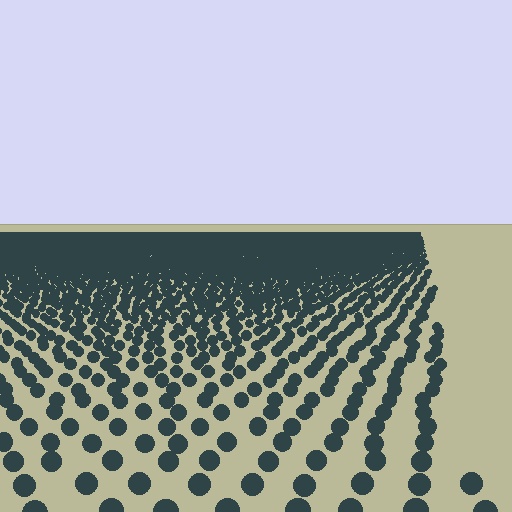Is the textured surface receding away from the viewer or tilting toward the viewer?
The surface is receding away from the viewer. Texture elements get smaller and denser toward the top.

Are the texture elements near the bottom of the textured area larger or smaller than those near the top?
Larger. Near the bottom, elements are closer to the viewer and appear at a bigger on-screen size.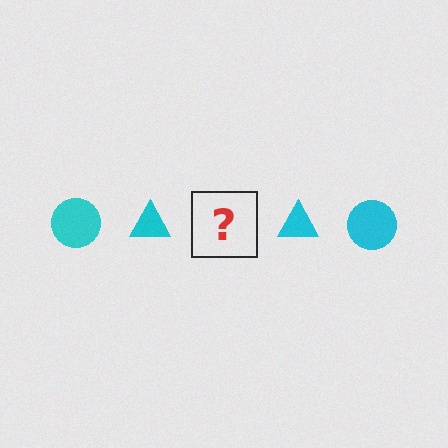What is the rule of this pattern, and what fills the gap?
The rule is that the pattern cycles through circle, triangle shapes in cyan. The gap should be filled with a cyan circle.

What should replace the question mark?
The question mark should be replaced with a cyan circle.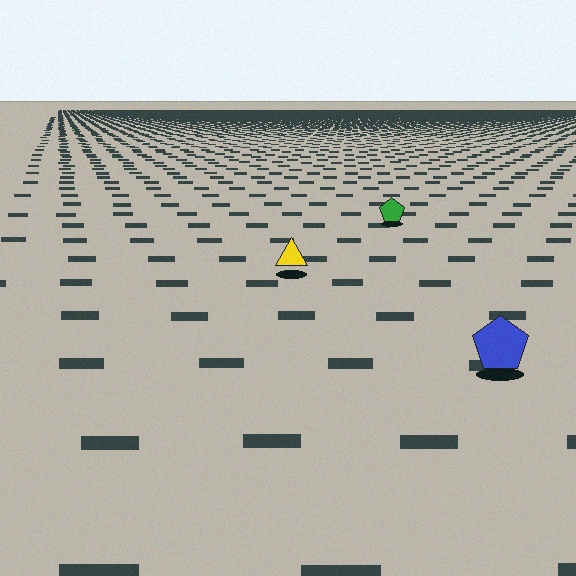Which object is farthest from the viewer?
The green pentagon is farthest from the viewer. It appears smaller and the ground texture around it is denser.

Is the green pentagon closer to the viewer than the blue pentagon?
No. The blue pentagon is closer — you can tell from the texture gradient: the ground texture is coarser near it.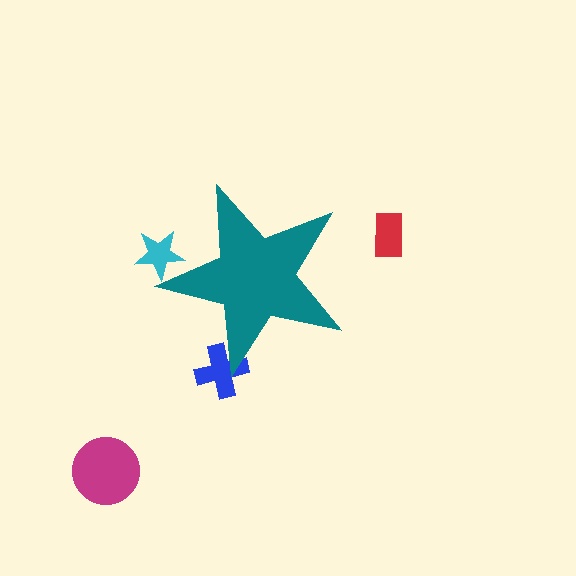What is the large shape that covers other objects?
A teal star.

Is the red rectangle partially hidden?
No, the red rectangle is fully visible.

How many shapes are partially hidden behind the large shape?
2 shapes are partially hidden.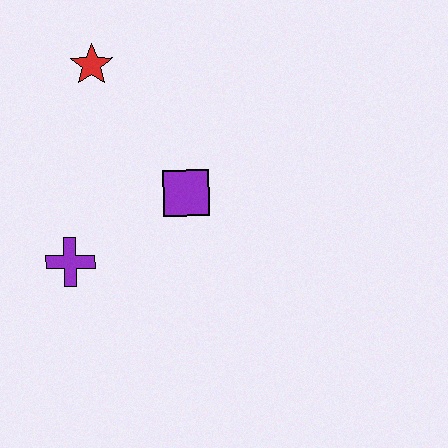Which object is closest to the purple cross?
The purple square is closest to the purple cross.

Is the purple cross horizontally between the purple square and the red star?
No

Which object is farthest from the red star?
The purple cross is farthest from the red star.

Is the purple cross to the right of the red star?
No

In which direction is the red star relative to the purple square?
The red star is above the purple square.